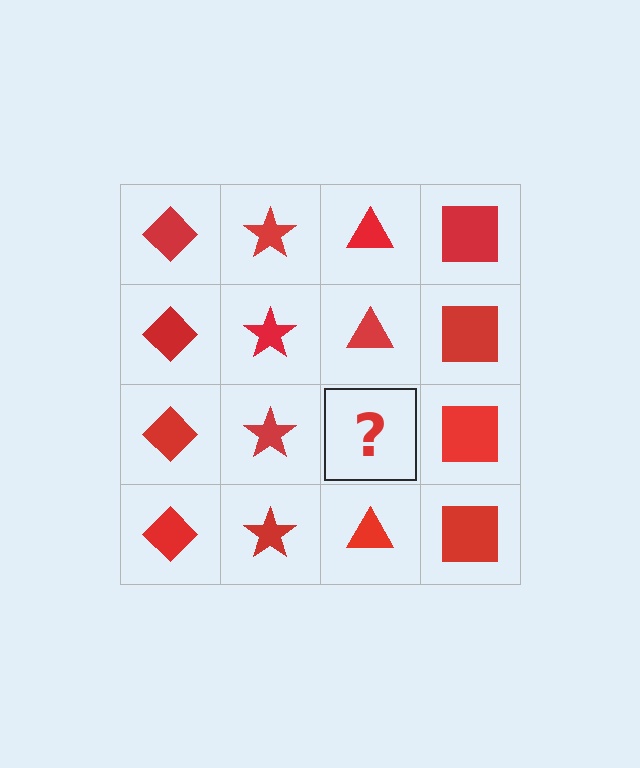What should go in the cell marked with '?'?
The missing cell should contain a red triangle.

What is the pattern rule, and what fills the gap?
The rule is that each column has a consistent shape. The gap should be filled with a red triangle.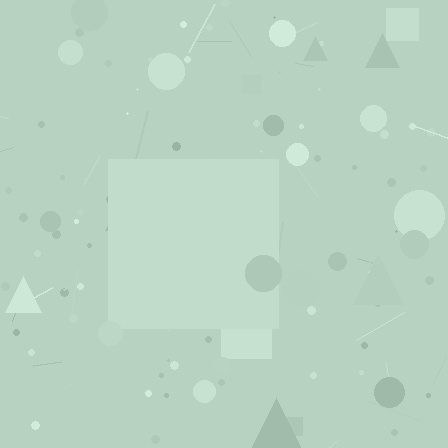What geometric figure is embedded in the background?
A square is embedded in the background.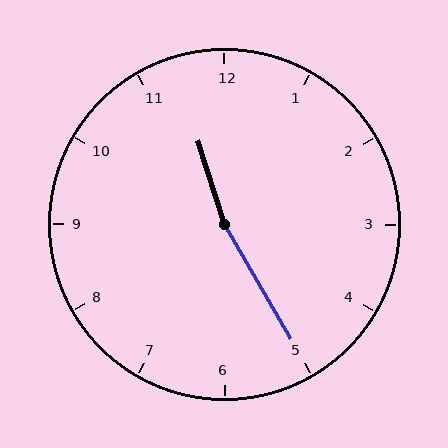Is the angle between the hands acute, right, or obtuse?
It is obtuse.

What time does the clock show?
11:25.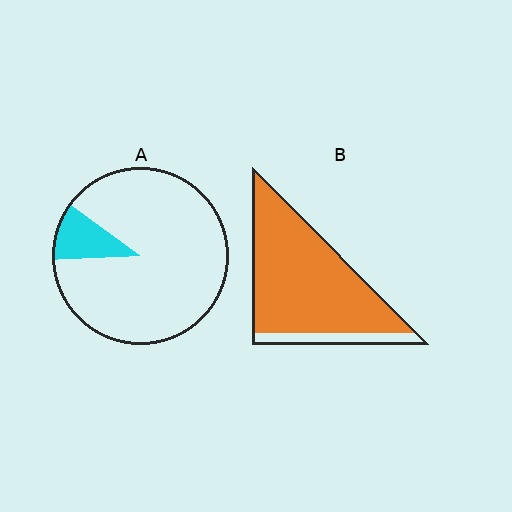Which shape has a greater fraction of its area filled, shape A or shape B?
Shape B.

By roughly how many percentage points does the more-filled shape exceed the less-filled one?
By roughly 75 percentage points (B over A).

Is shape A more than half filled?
No.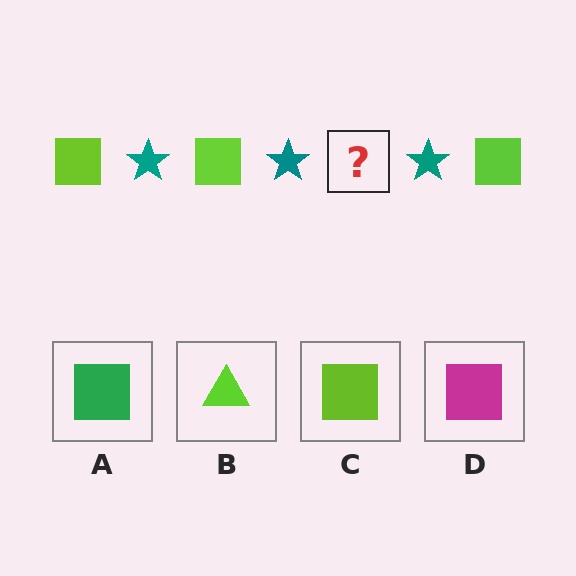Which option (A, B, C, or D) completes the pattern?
C.